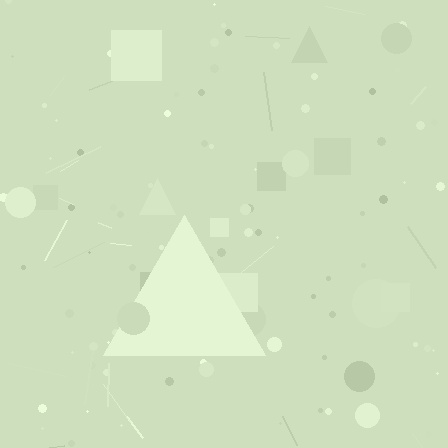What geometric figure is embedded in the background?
A triangle is embedded in the background.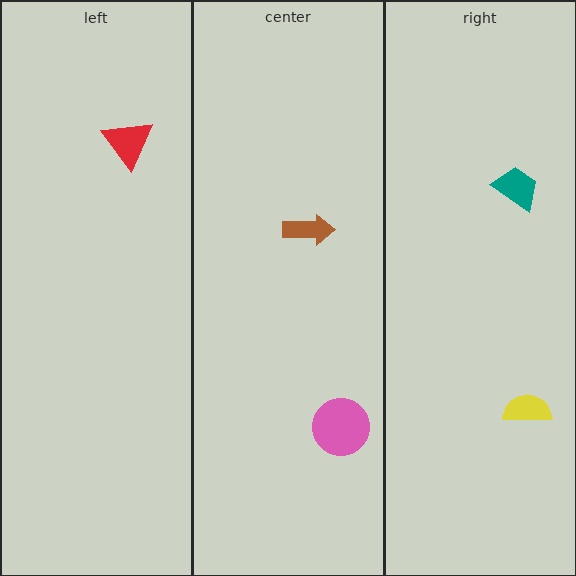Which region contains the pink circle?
The center region.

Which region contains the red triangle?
The left region.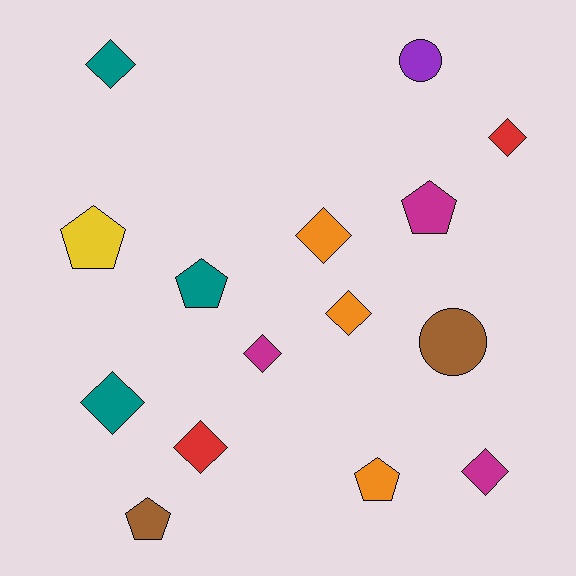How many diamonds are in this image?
There are 8 diamonds.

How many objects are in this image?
There are 15 objects.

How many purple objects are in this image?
There is 1 purple object.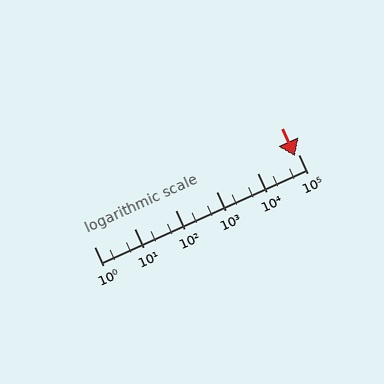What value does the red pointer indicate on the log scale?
The pointer indicates approximately 83000.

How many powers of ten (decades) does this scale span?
The scale spans 5 decades, from 1 to 100000.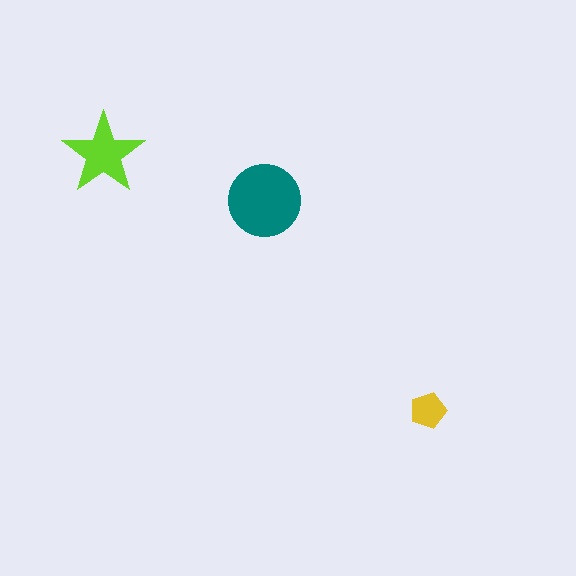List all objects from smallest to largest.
The yellow pentagon, the lime star, the teal circle.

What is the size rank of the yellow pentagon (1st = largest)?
3rd.